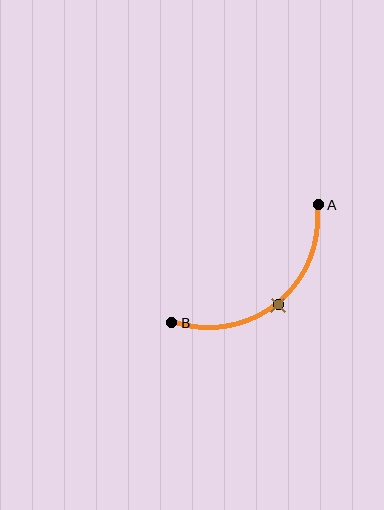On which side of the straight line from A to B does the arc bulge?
The arc bulges below and to the right of the straight line connecting A and B.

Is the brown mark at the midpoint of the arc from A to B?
Yes. The brown mark lies on the arc at equal arc-length from both A and B — it is the arc midpoint.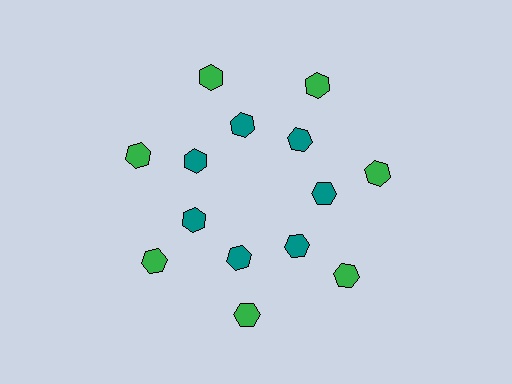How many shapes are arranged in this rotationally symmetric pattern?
There are 14 shapes, arranged in 7 groups of 2.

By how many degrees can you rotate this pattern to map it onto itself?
The pattern maps onto itself every 51 degrees of rotation.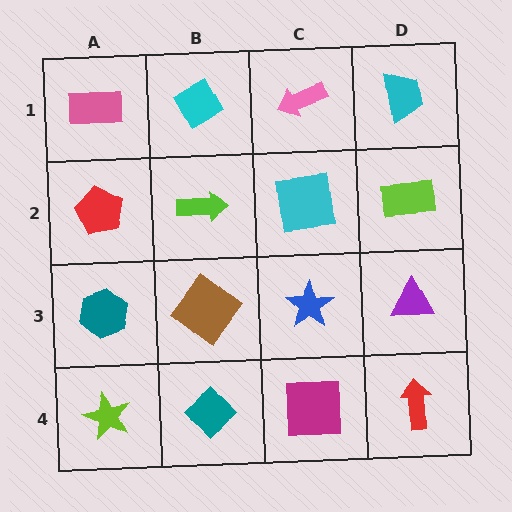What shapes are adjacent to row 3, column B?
A lime arrow (row 2, column B), a teal diamond (row 4, column B), a teal hexagon (row 3, column A), a blue star (row 3, column C).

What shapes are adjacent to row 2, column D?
A cyan trapezoid (row 1, column D), a purple triangle (row 3, column D), a cyan square (row 2, column C).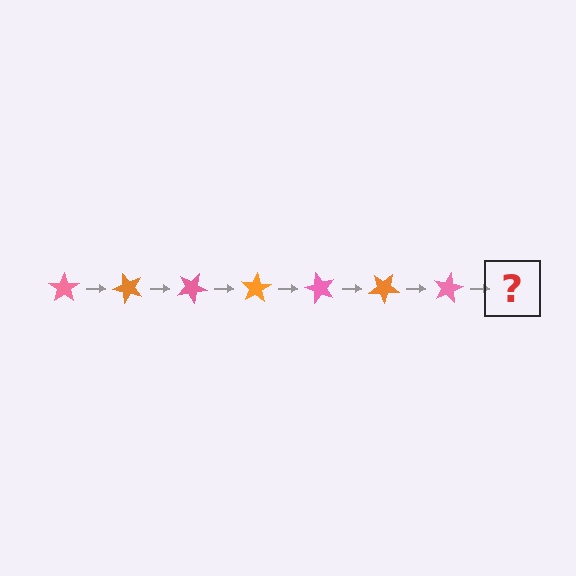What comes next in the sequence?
The next element should be an orange star, rotated 350 degrees from the start.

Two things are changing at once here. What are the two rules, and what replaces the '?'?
The two rules are that it rotates 50 degrees each step and the color cycles through pink and orange. The '?' should be an orange star, rotated 350 degrees from the start.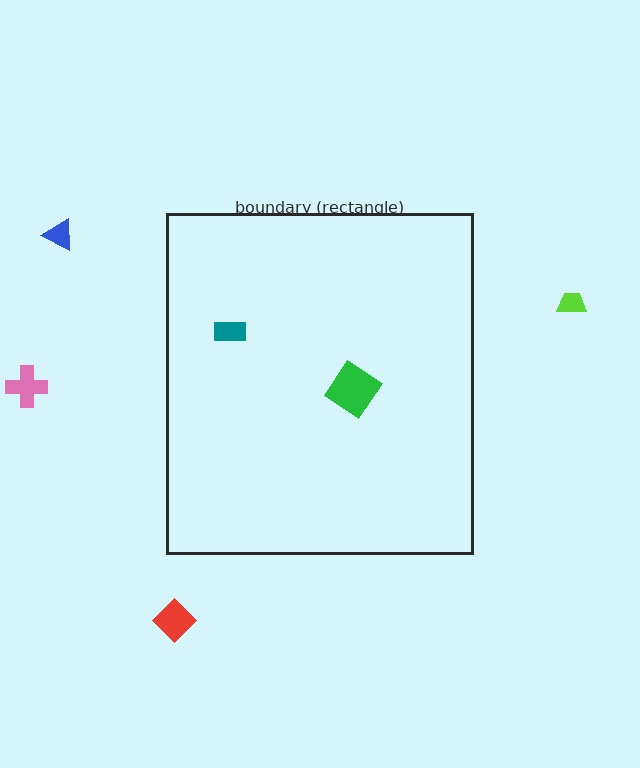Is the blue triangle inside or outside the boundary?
Outside.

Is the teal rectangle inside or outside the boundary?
Inside.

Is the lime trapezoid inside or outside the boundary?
Outside.